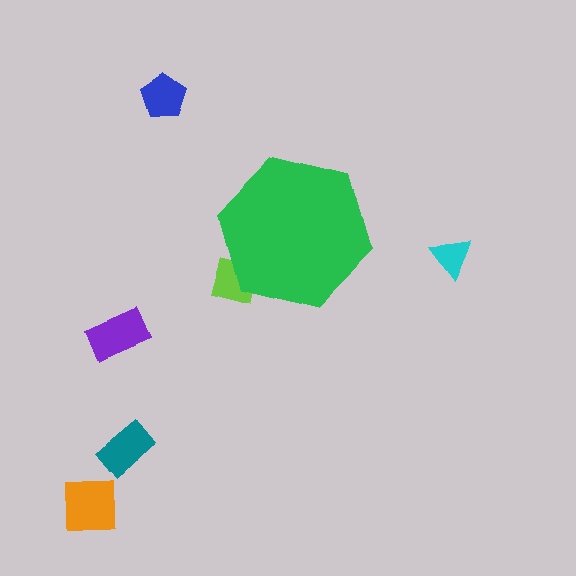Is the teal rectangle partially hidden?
No, the teal rectangle is fully visible.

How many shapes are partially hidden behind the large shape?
1 shape is partially hidden.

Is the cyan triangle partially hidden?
No, the cyan triangle is fully visible.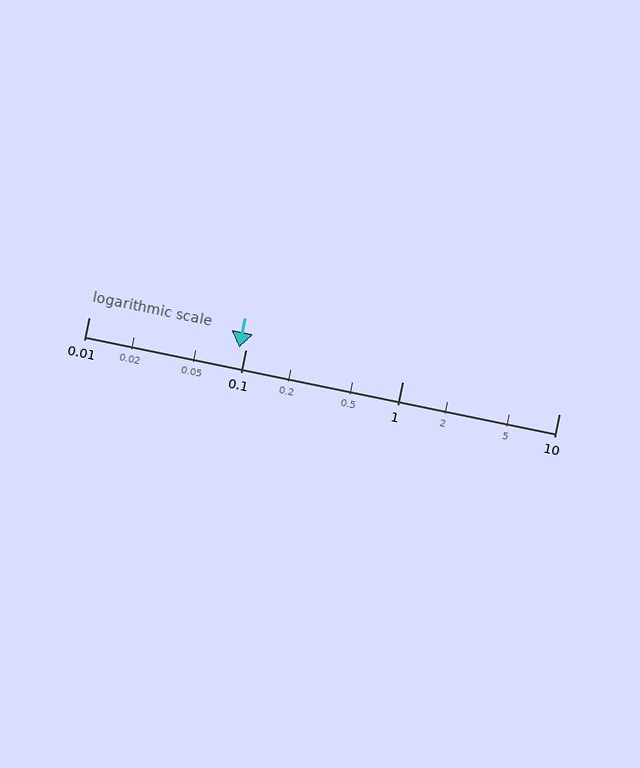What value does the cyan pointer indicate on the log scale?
The pointer indicates approximately 0.091.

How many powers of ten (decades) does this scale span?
The scale spans 3 decades, from 0.01 to 10.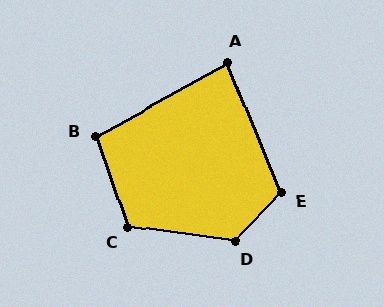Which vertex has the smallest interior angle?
A, at approximately 83 degrees.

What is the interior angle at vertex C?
Approximately 117 degrees (obtuse).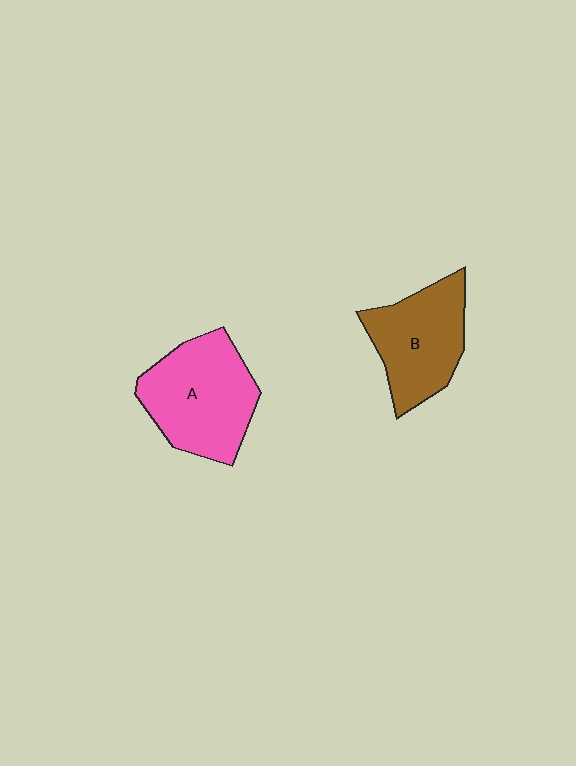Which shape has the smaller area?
Shape B (brown).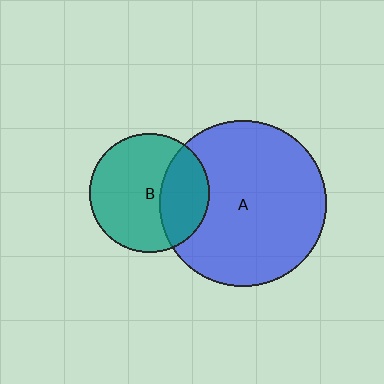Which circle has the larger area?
Circle A (blue).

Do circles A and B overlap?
Yes.